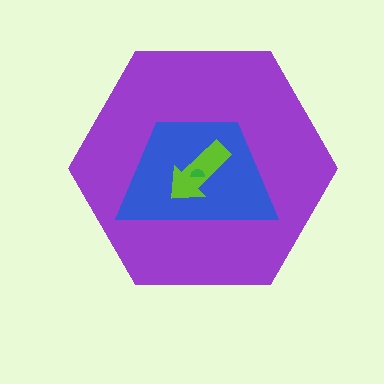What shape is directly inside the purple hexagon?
The blue trapezoid.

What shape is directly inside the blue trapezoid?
The lime arrow.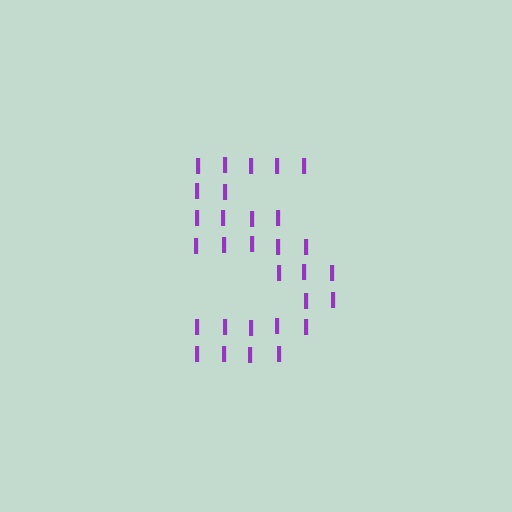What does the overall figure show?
The overall figure shows the digit 5.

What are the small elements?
The small elements are letter I's.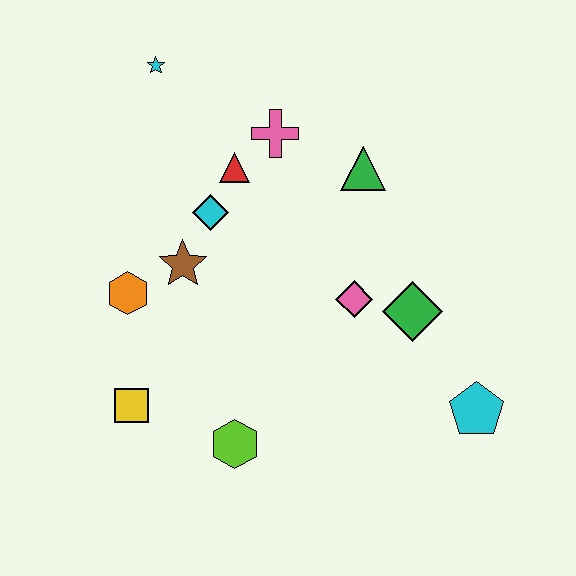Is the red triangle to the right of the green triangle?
No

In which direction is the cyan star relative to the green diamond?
The cyan star is to the left of the green diamond.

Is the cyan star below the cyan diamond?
No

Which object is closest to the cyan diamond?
The red triangle is closest to the cyan diamond.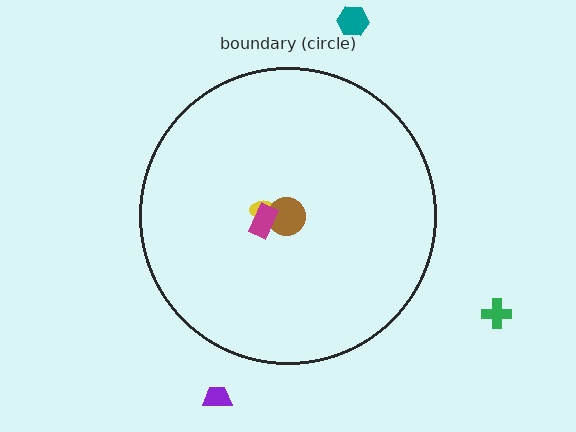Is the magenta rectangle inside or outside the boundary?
Inside.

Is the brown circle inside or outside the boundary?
Inside.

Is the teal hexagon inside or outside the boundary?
Outside.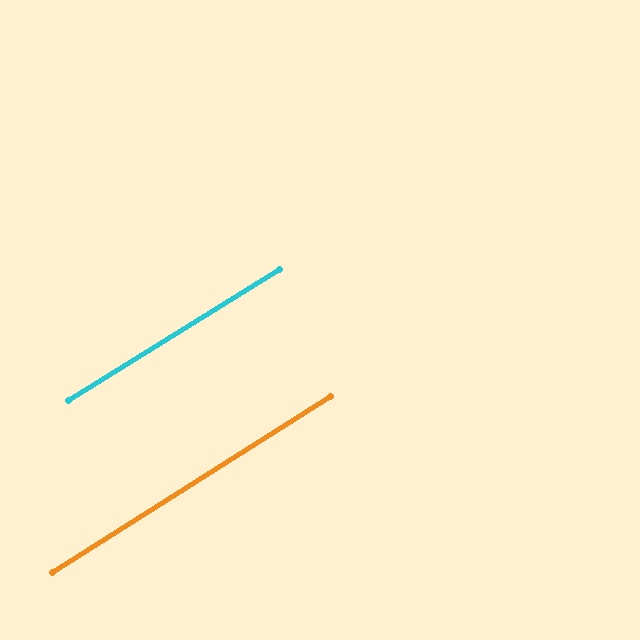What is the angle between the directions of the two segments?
Approximately 1 degree.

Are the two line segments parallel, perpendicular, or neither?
Parallel — their directions differ by only 0.6°.